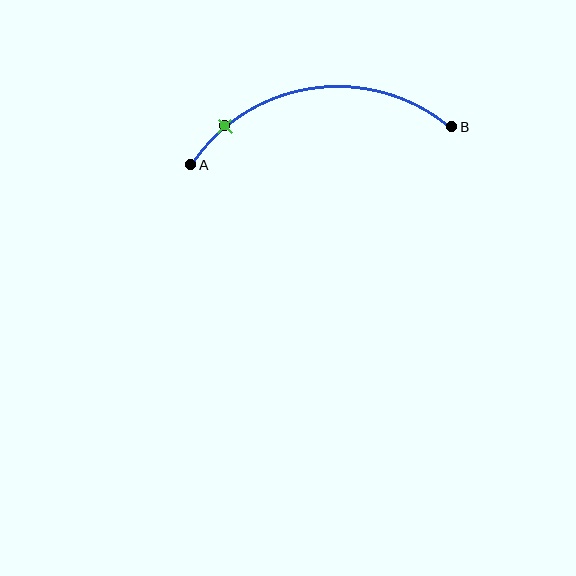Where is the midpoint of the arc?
The arc midpoint is the point on the curve farthest from the straight line joining A and B. It sits above that line.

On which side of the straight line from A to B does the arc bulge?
The arc bulges above the straight line connecting A and B.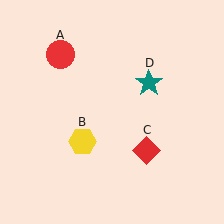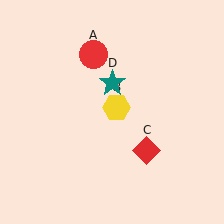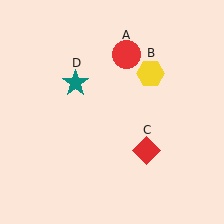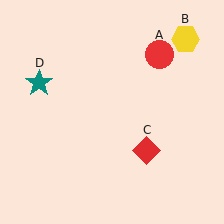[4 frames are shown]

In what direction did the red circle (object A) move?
The red circle (object A) moved right.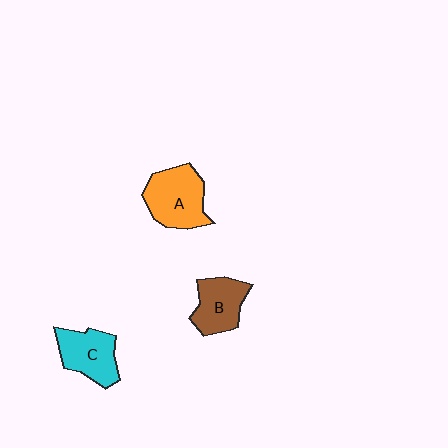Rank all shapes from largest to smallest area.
From largest to smallest: A (orange), C (cyan), B (brown).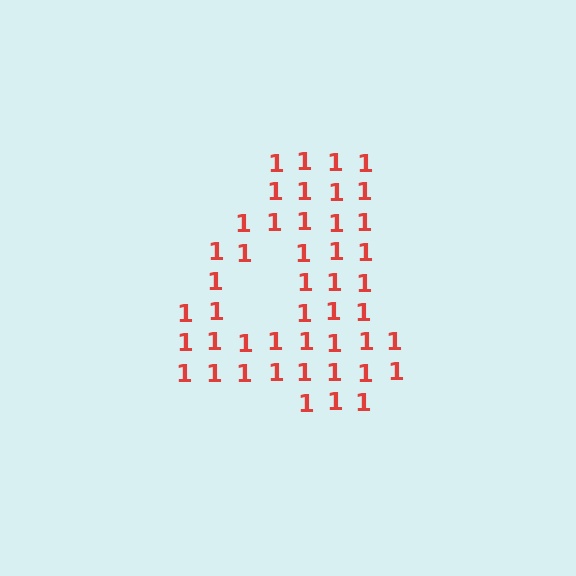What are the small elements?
The small elements are digit 1's.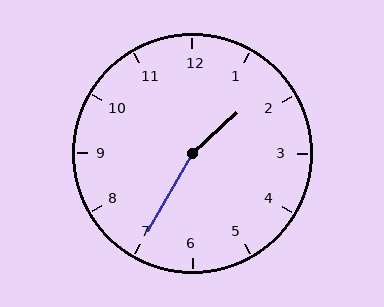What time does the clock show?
1:35.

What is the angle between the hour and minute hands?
Approximately 162 degrees.